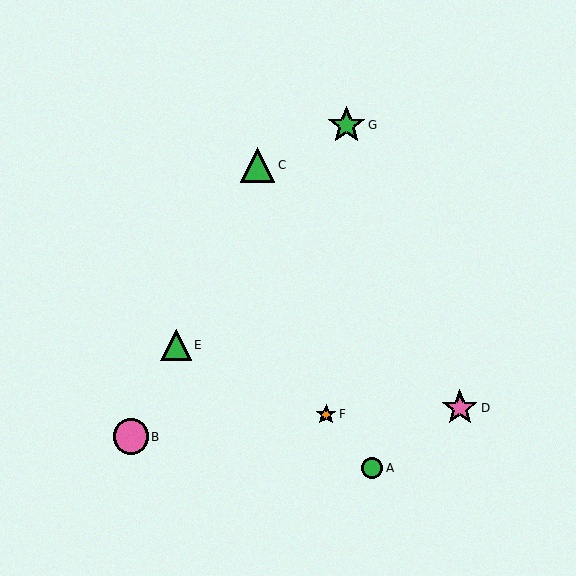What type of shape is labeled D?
Shape D is a pink star.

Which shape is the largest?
The green star (labeled G) is the largest.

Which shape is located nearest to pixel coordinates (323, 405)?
The orange star (labeled F) at (326, 414) is nearest to that location.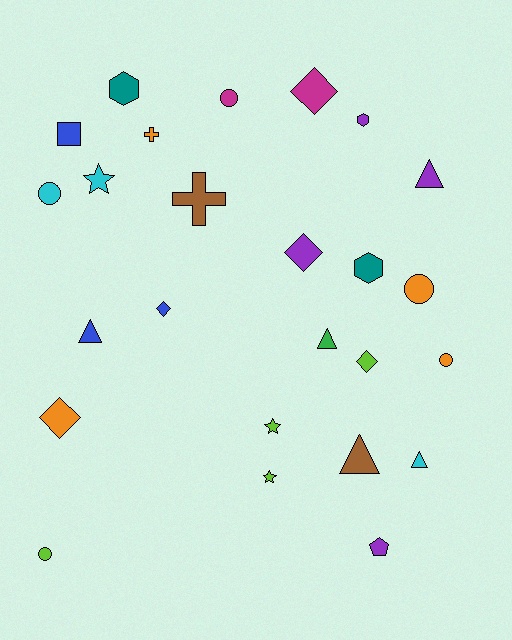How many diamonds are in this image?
There are 5 diamonds.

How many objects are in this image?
There are 25 objects.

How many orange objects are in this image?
There are 4 orange objects.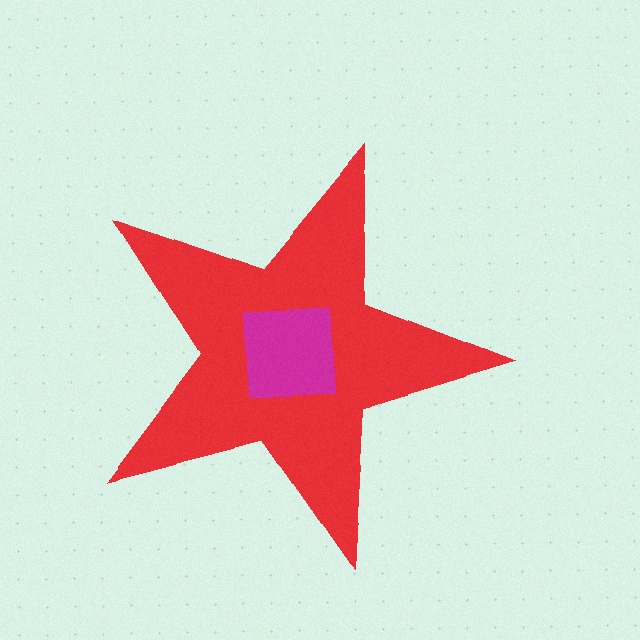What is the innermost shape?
The magenta square.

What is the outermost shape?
The red star.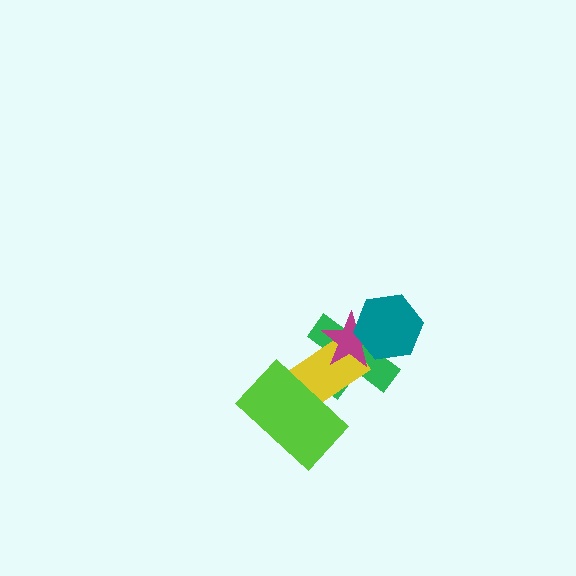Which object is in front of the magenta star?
The teal hexagon is in front of the magenta star.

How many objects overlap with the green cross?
3 objects overlap with the green cross.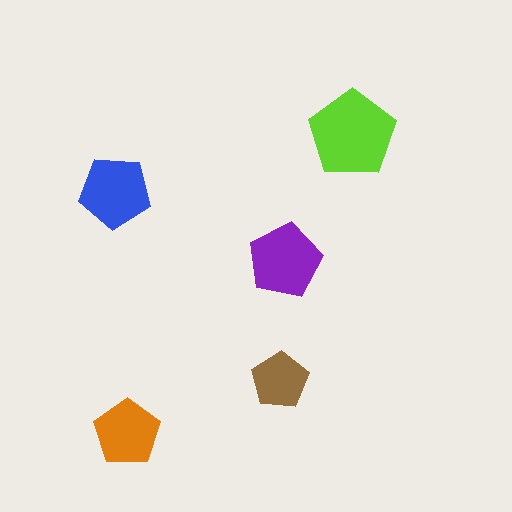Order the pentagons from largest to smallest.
the lime one, the purple one, the blue one, the orange one, the brown one.